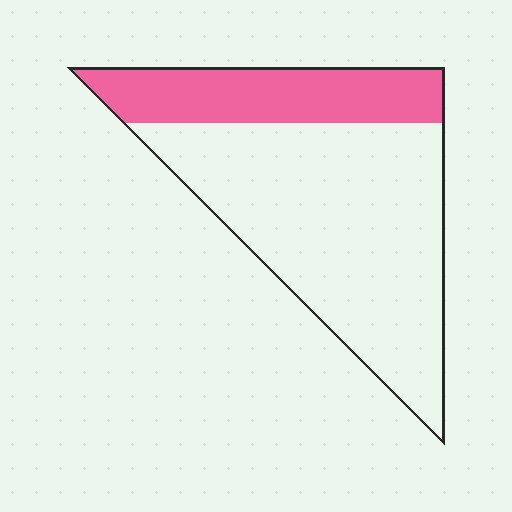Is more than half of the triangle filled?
No.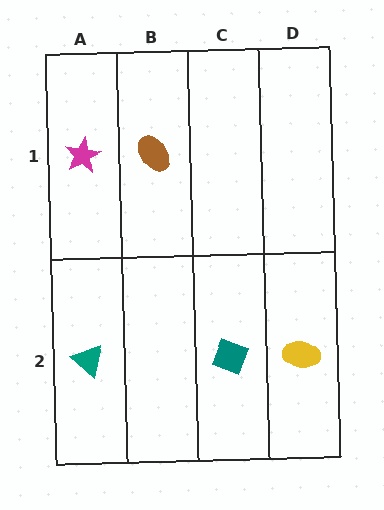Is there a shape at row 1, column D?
No, that cell is empty.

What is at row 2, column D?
A yellow ellipse.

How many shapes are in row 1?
2 shapes.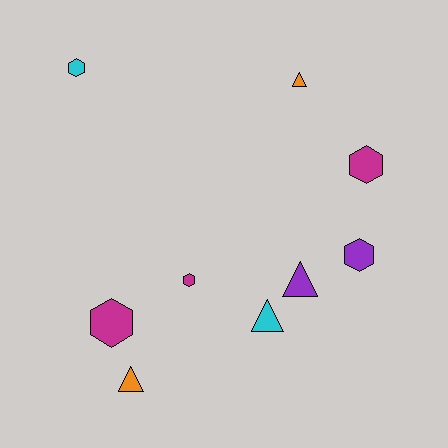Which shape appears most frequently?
Hexagon, with 5 objects.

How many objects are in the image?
There are 9 objects.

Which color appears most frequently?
Magenta, with 3 objects.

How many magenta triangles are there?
There are no magenta triangles.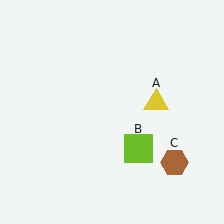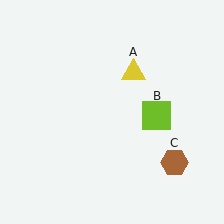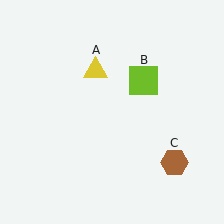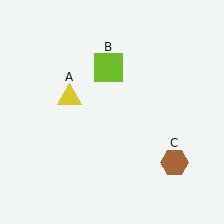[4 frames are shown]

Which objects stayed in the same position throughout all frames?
Brown hexagon (object C) remained stationary.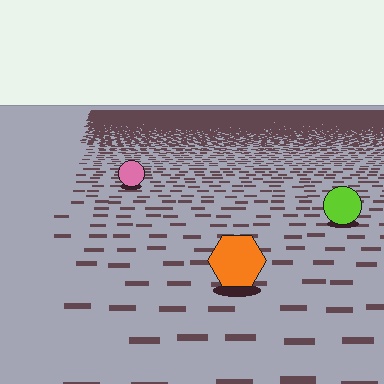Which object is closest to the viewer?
The orange hexagon is closest. The texture marks near it are larger and more spread out.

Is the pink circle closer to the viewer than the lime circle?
No. The lime circle is closer — you can tell from the texture gradient: the ground texture is coarser near it.